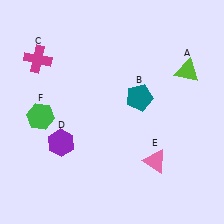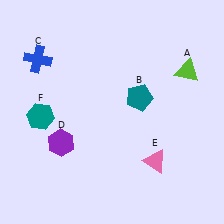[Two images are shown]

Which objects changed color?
C changed from magenta to blue. F changed from green to teal.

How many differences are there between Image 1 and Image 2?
There are 2 differences between the two images.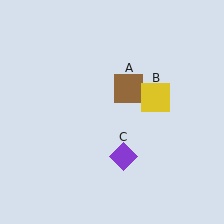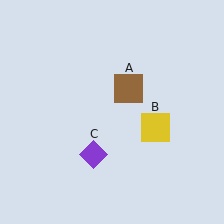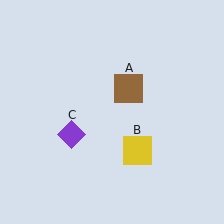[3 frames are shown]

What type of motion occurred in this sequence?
The yellow square (object B), purple diamond (object C) rotated clockwise around the center of the scene.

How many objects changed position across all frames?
2 objects changed position: yellow square (object B), purple diamond (object C).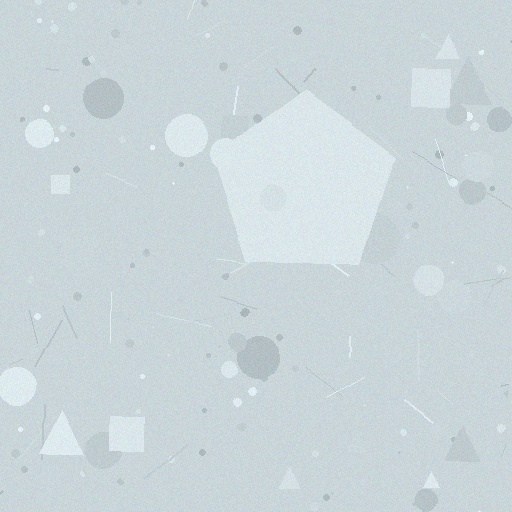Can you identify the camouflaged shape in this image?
The camouflaged shape is a pentagon.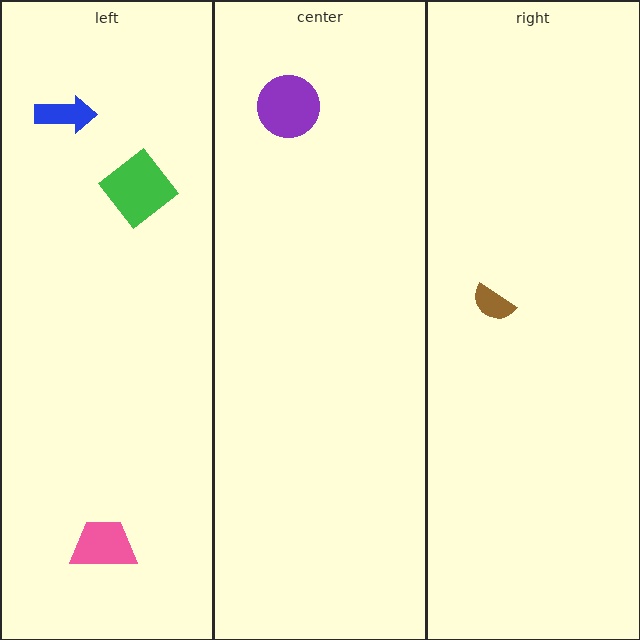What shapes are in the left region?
The green diamond, the pink trapezoid, the blue arrow.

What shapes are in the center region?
The purple circle.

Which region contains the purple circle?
The center region.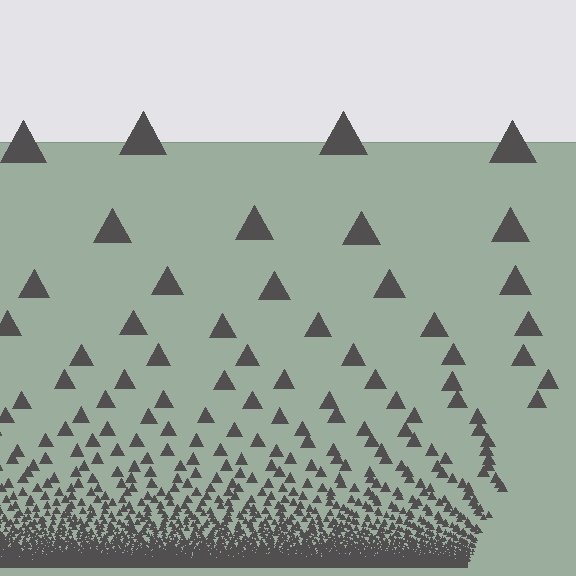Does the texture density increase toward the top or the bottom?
Density increases toward the bottom.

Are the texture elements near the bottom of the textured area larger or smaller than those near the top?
Smaller. The gradient is inverted — elements near the bottom are smaller and denser.